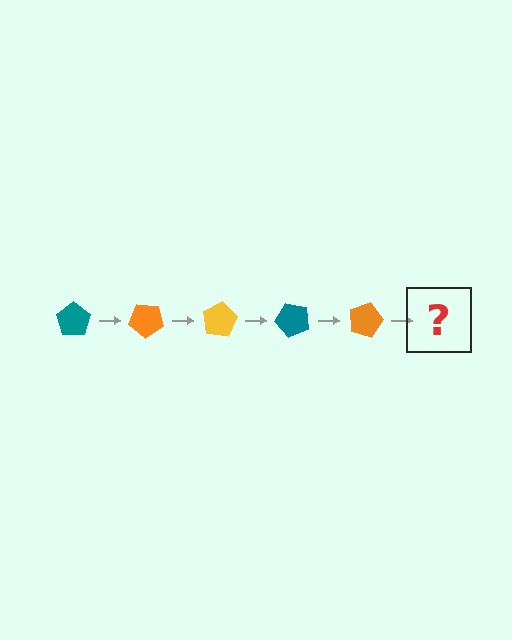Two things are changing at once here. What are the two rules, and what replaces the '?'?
The two rules are that it rotates 40 degrees each step and the color cycles through teal, orange, and yellow. The '?' should be a yellow pentagon, rotated 200 degrees from the start.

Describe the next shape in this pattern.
It should be a yellow pentagon, rotated 200 degrees from the start.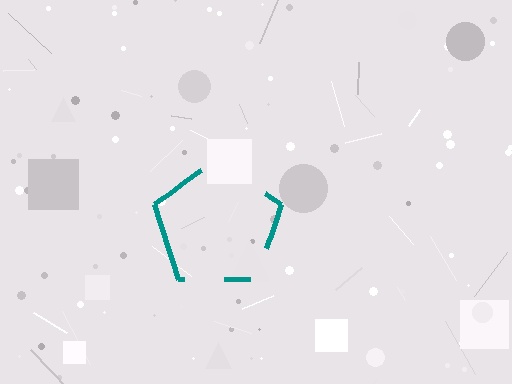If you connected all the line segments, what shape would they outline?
They would outline a pentagon.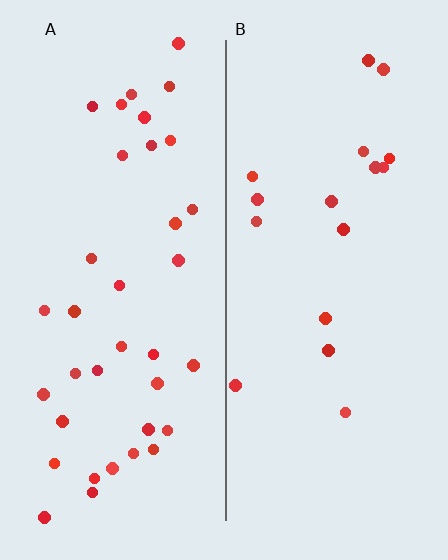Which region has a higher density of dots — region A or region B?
A (the left).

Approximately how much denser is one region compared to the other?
Approximately 2.2× — region A over region B.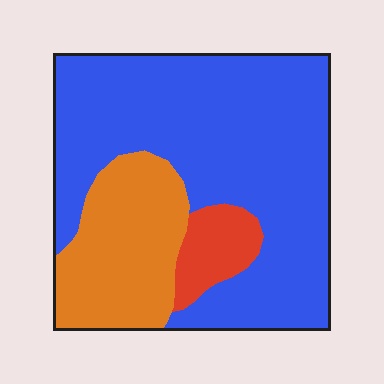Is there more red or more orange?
Orange.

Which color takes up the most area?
Blue, at roughly 70%.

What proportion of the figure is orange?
Orange takes up about one quarter (1/4) of the figure.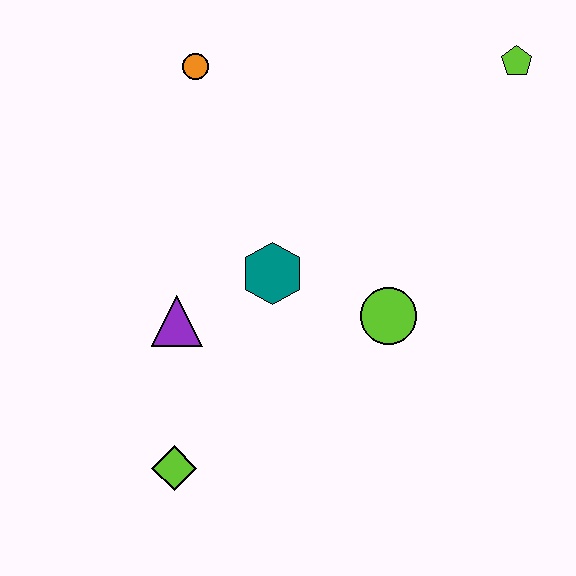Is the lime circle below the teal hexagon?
Yes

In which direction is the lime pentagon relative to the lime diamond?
The lime pentagon is above the lime diamond.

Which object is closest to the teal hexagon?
The purple triangle is closest to the teal hexagon.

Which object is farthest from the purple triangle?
The lime pentagon is farthest from the purple triangle.